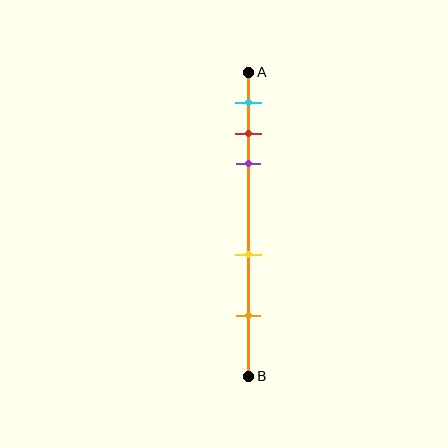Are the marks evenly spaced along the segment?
No, the marks are not evenly spaced.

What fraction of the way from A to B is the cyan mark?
The cyan mark is approximately 10% (0.1) of the way from A to B.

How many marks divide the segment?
There are 5 marks dividing the segment.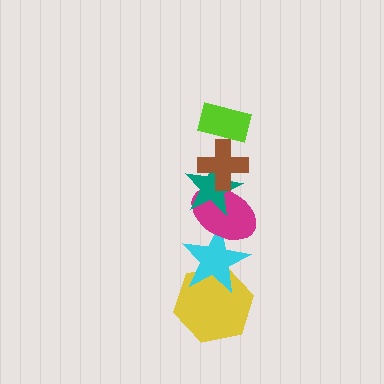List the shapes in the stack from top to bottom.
From top to bottom: the lime rectangle, the brown cross, the teal star, the magenta ellipse, the cyan star, the yellow hexagon.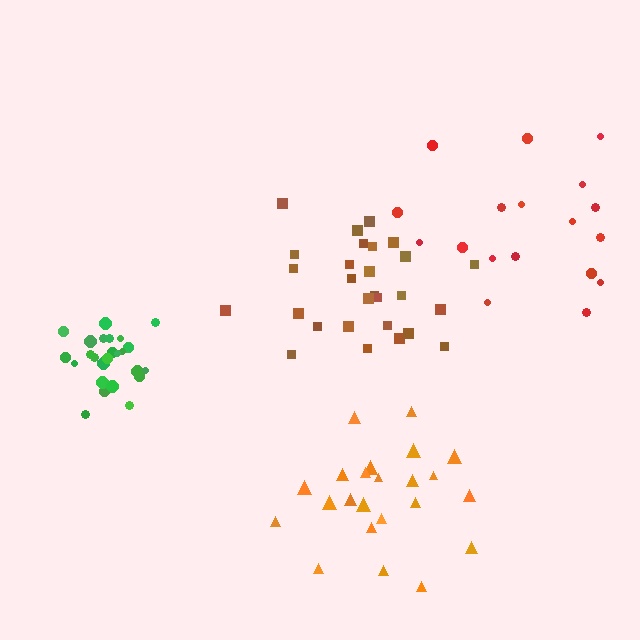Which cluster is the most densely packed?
Green.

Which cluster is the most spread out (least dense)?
Red.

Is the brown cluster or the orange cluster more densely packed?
Brown.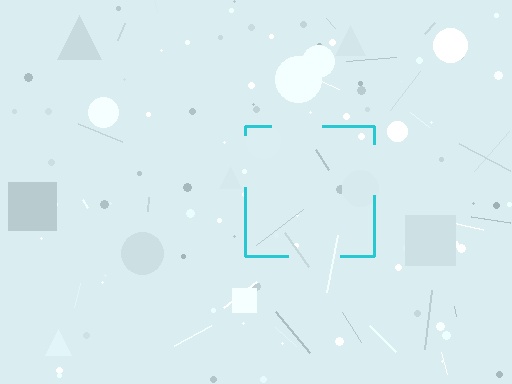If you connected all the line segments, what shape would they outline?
They would outline a square.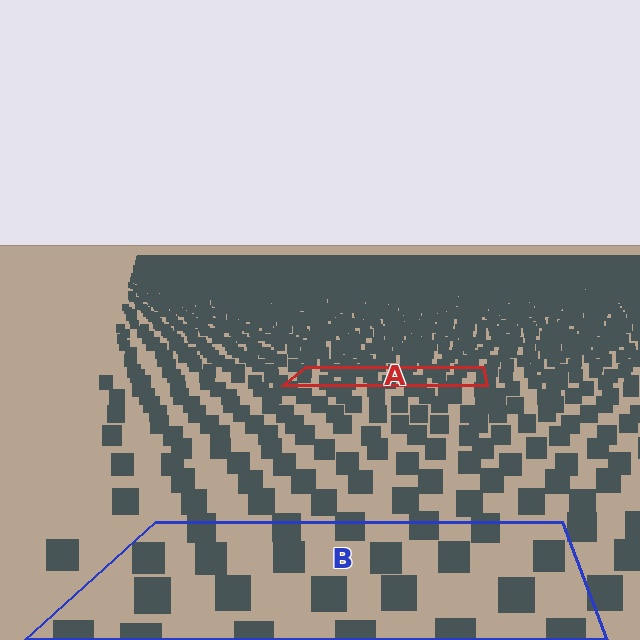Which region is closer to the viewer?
Region B is closer. The texture elements there are larger and more spread out.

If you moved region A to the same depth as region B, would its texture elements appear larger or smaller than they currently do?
They would appear larger. At a closer depth, the same texture elements are projected at a bigger on-screen size.